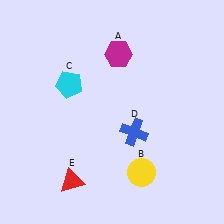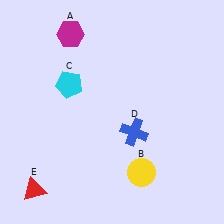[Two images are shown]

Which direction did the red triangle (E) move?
The red triangle (E) moved left.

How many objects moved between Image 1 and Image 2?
2 objects moved between the two images.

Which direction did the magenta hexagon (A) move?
The magenta hexagon (A) moved left.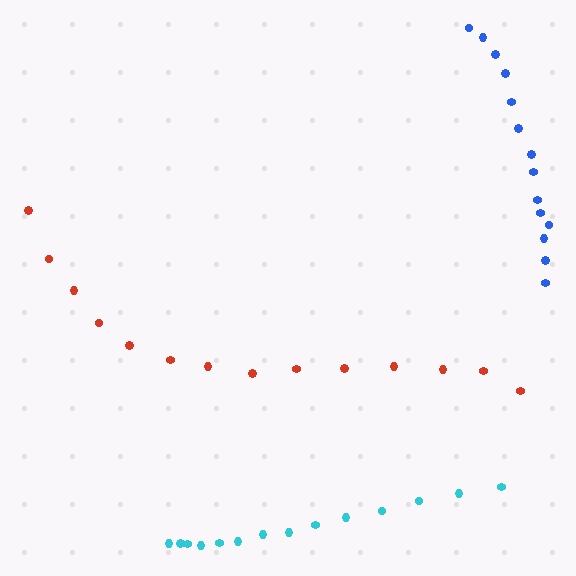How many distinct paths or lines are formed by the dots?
There are 3 distinct paths.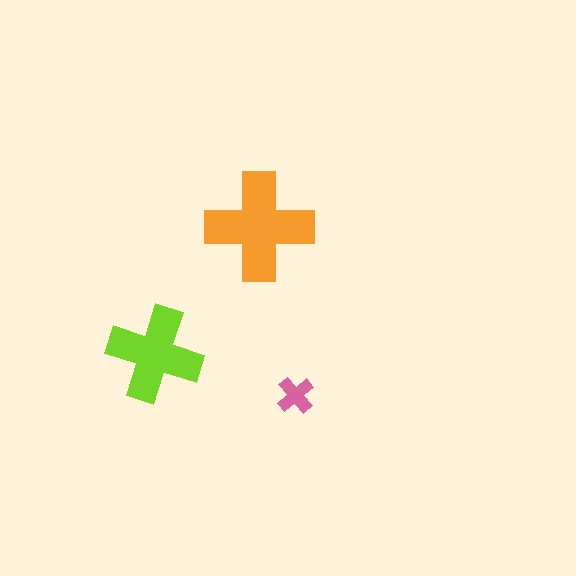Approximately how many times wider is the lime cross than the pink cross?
About 2.5 times wider.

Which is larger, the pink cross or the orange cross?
The orange one.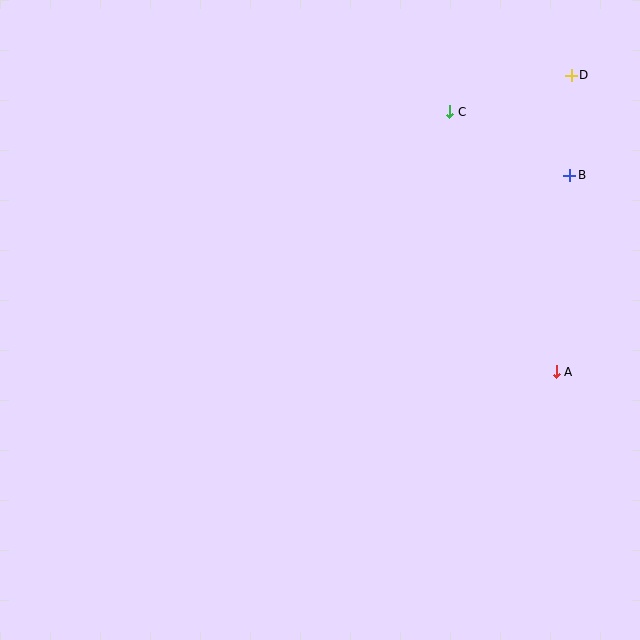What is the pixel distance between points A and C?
The distance between A and C is 281 pixels.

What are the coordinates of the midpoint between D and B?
The midpoint between D and B is at (570, 125).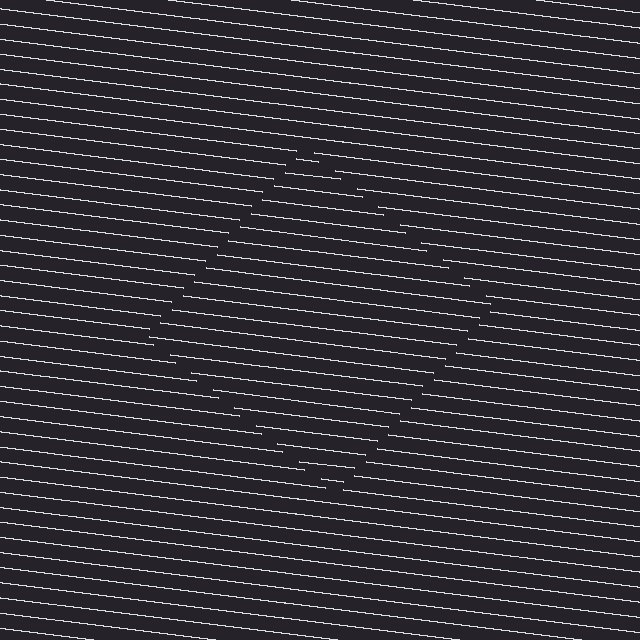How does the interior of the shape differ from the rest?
The interior of the shape contains the same grating, shifted by half a period — the contour is defined by the phase discontinuity where line-ends from the inner and outer gratings abut.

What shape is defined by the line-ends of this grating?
An illusory square. The interior of the shape contains the same grating, shifted by half a period — the contour is defined by the phase discontinuity where line-ends from the inner and outer gratings abut.